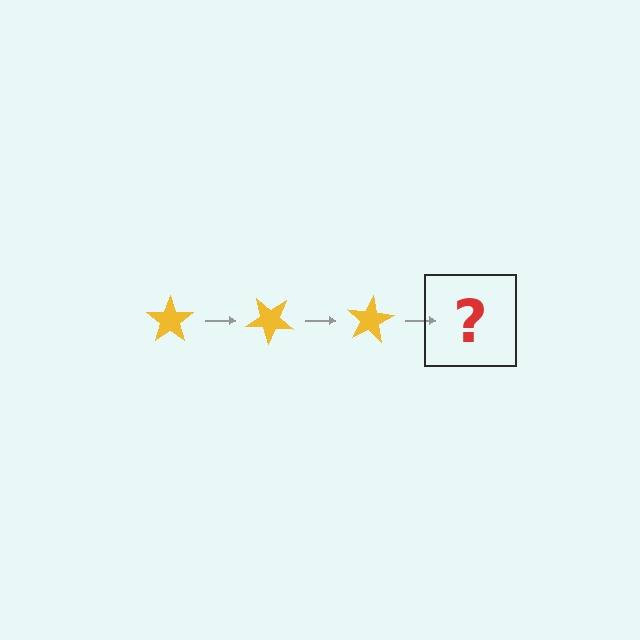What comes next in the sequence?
The next element should be a yellow star rotated 120 degrees.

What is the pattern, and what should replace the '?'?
The pattern is that the star rotates 40 degrees each step. The '?' should be a yellow star rotated 120 degrees.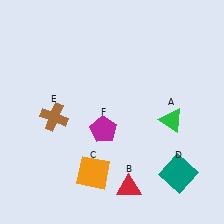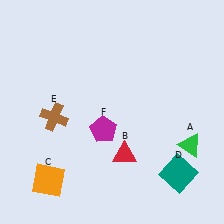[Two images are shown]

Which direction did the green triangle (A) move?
The green triangle (A) moved down.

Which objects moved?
The objects that moved are: the green triangle (A), the red triangle (B), the orange square (C).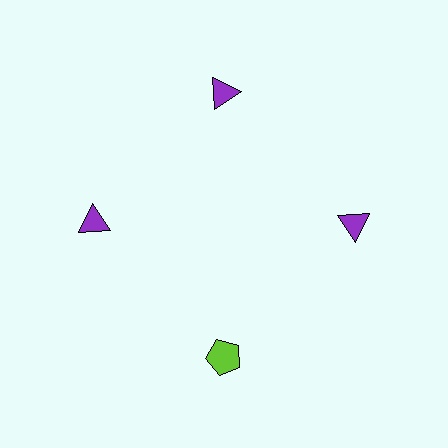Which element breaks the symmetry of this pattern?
The lime pentagon at roughly the 6 o'clock position breaks the symmetry. All other shapes are purple triangles.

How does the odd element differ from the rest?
It differs in both color (lime instead of purple) and shape (pentagon instead of triangle).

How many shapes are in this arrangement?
There are 4 shapes arranged in a ring pattern.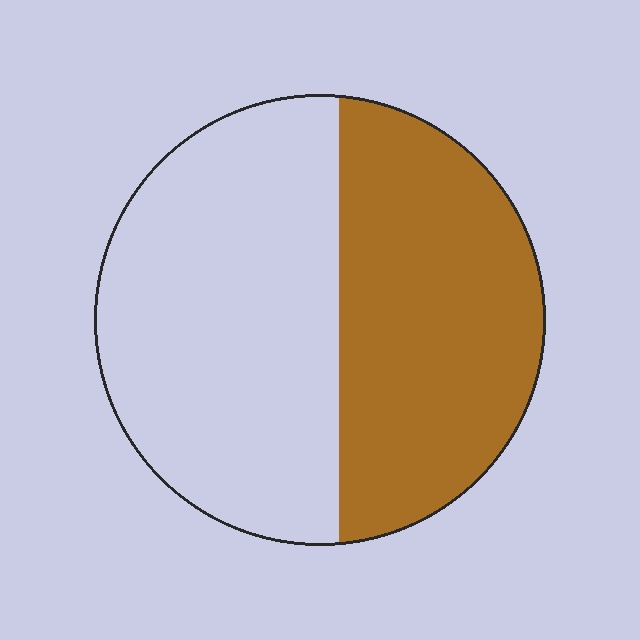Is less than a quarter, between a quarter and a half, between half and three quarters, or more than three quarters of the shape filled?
Between a quarter and a half.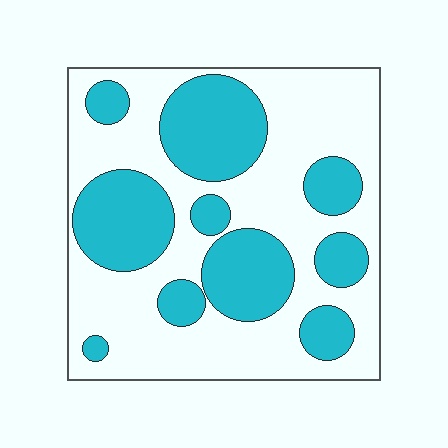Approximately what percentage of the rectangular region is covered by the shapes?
Approximately 40%.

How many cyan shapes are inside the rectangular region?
10.